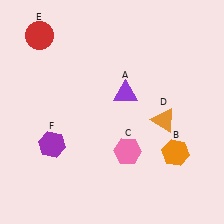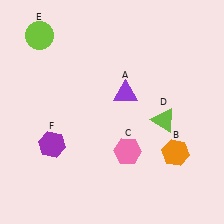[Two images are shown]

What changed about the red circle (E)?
In Image 1, E is red. In Image 2, it changed to lime.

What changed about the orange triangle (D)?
In Image 1, D is orange. In Image 2, it changed to lime.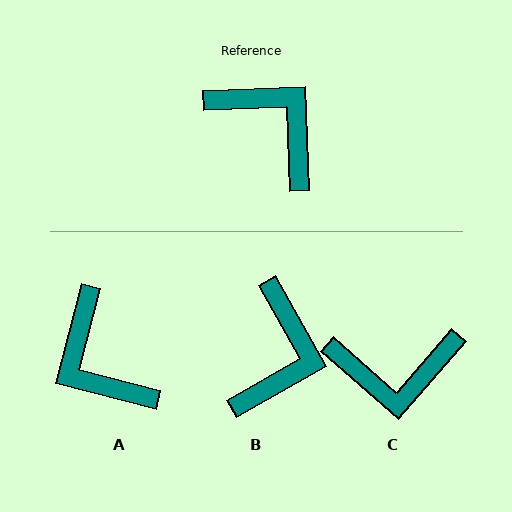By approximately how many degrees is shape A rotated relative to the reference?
Approximately 164 degrees counter-clockwise.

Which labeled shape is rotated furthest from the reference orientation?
A, about 164 degrees away.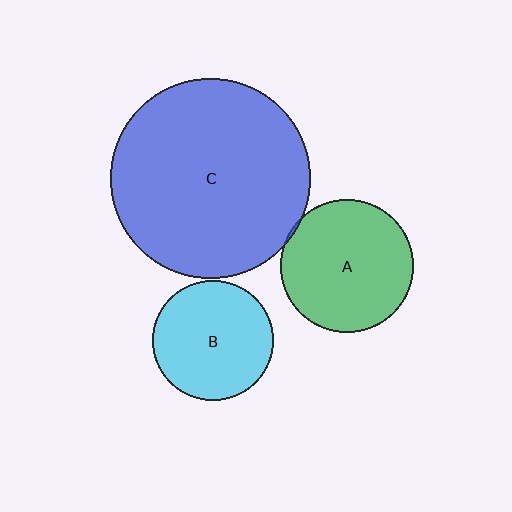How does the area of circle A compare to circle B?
Approximately 1.2 times.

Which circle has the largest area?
Circle C (blue).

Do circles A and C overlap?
Yes.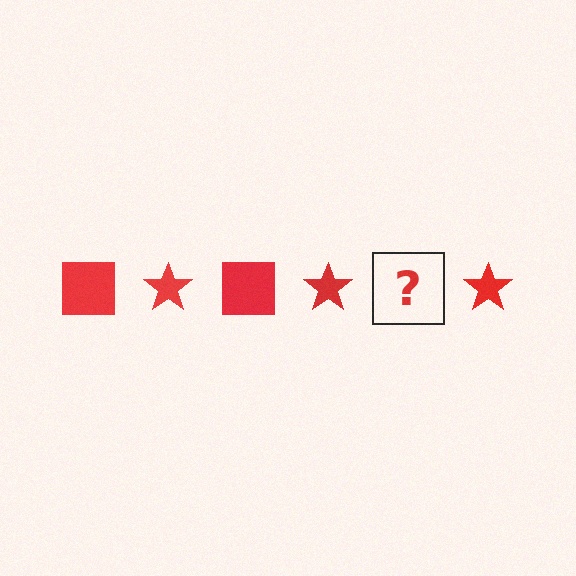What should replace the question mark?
The question mark should be replaced with a red square.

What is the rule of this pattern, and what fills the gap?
The rule is that the pattern cycles through square, star shapes in red. The gap should be filled with a red square.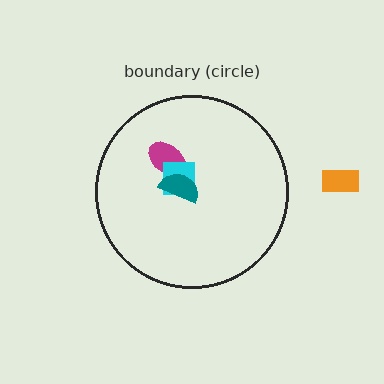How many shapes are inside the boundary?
3 inside, 1 outside.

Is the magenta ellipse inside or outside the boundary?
Inside.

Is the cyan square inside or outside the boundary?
Inside.